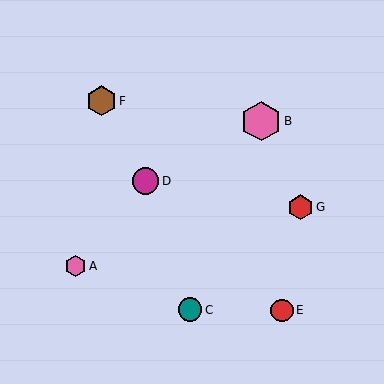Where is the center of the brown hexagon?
The center of the brown hexagon is at (101, 101).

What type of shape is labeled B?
Shape B is a pink hexagon.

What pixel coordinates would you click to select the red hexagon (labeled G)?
Click at (300, 207) to select the red hexagon G.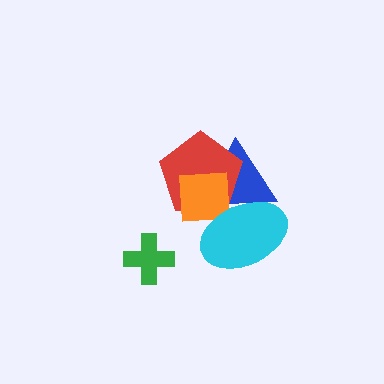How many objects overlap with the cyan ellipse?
3 objects overlap with the cyan ellipse.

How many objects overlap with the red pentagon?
3 objects overlap with the red pentagon.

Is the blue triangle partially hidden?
Yes, it is partially covered by another shape.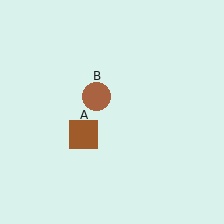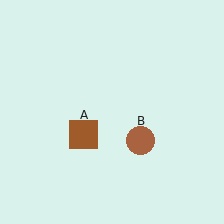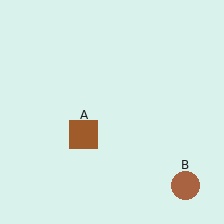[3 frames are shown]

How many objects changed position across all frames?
1 object changed position: brown circle (object B).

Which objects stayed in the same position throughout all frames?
Brown square (object A) remained stationary.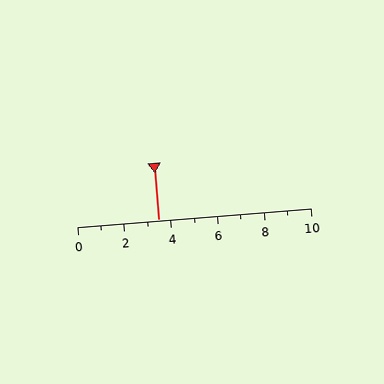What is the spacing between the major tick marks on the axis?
The major ticks are spaced 2 apart.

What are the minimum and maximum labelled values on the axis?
The axis runs from 0 to 10.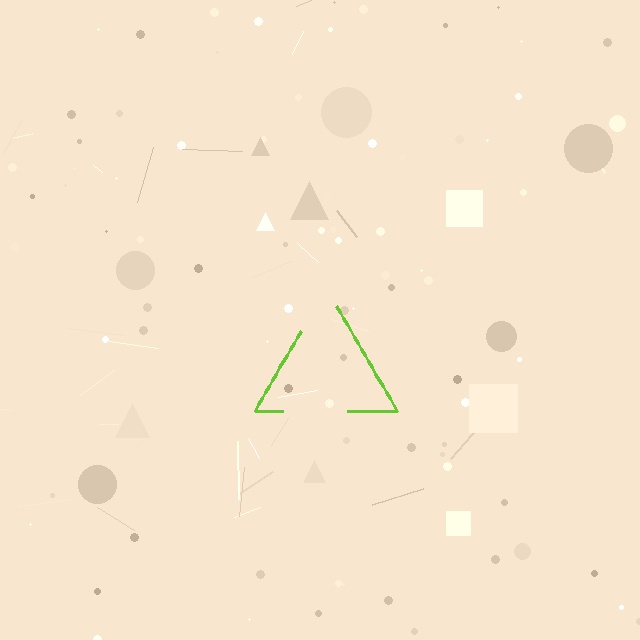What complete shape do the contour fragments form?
The contour fragments form a triangle.